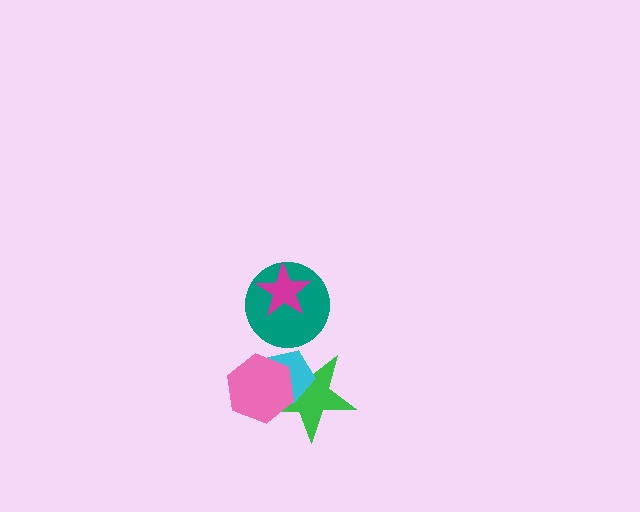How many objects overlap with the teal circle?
1 object overlaps with the teal circle.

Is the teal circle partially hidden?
Yes, it is partially covered by another shape.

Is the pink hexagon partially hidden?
No, no other shape covers it.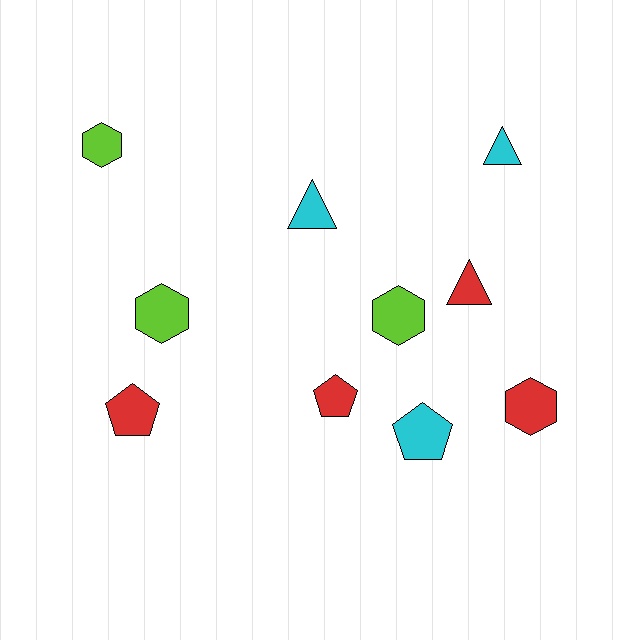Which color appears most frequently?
Red, with 4 objects.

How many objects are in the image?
There are 10 objects.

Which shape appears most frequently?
Hexagon, with 4 objects.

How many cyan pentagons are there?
There is 1 cyan pentagon.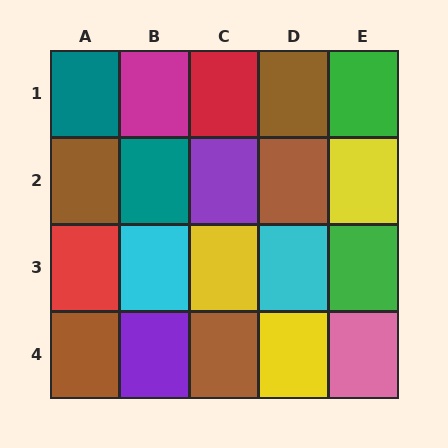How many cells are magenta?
1 cell is magenta.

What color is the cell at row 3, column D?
Cyan.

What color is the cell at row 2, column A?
Brown.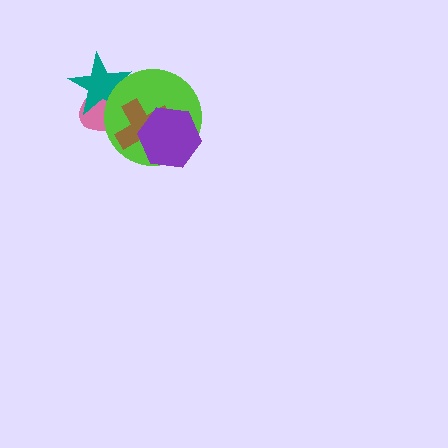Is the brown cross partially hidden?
Yes, it is partially covered by another shape.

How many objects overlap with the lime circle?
4 objects overlap with the lime circle.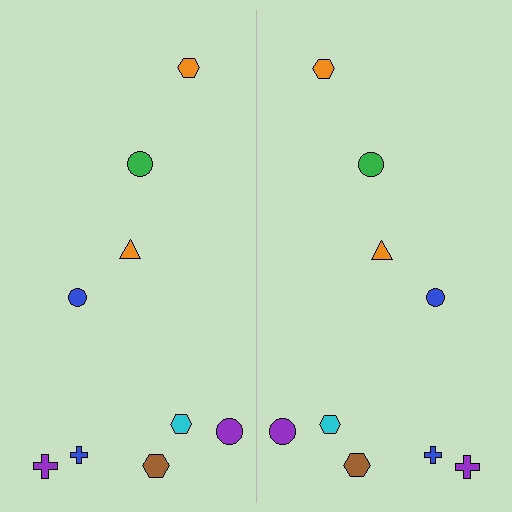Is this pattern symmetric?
Yes, this pattern has bilateral (reflection) symmetry.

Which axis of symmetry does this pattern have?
The pattern has a vertical axis of symmetry running through the center of the image.